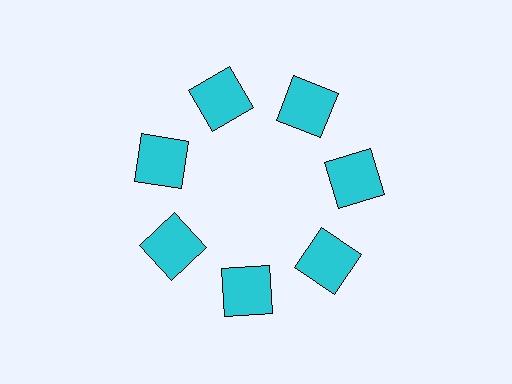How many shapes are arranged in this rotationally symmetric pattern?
There are 7 shapes, arranged in 7 groups of 1.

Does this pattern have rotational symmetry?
Yes, this pattern has 7-fold rotational symmetry. It looks the same after rotating 51 degrees around the center.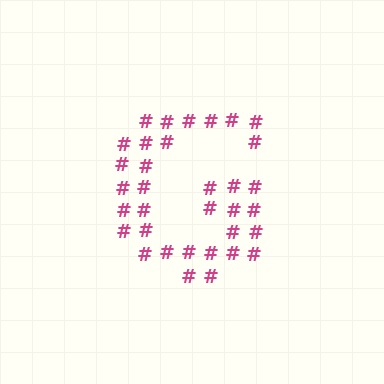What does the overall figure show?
The overall figure shows the letter G.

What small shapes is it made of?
It is made of small hash symbols.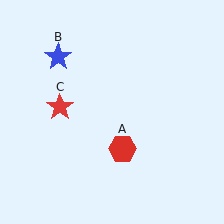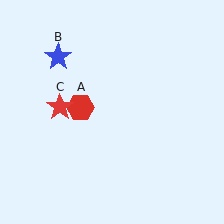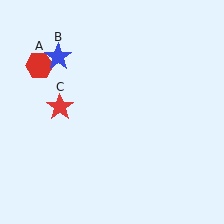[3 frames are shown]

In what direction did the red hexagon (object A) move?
The red hexagon (object A) moved up and to the left.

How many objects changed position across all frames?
1 object changed position: red hexagon (object A).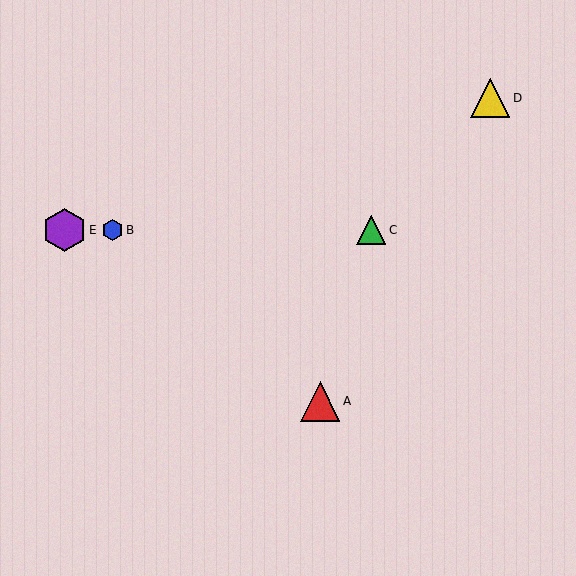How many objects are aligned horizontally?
3 objects (B, C, E) are aligned horizontally.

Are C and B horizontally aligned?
Yes, both are at y≈230.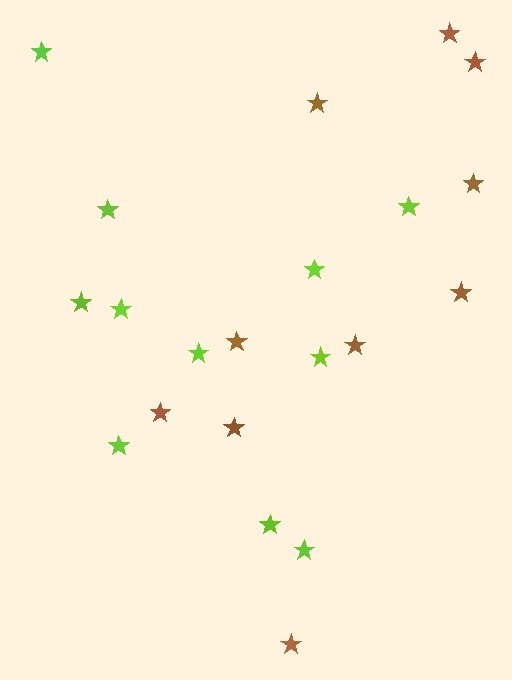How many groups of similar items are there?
There are 2 groups: one group of lime stars (11) and one group of brown stars (10).